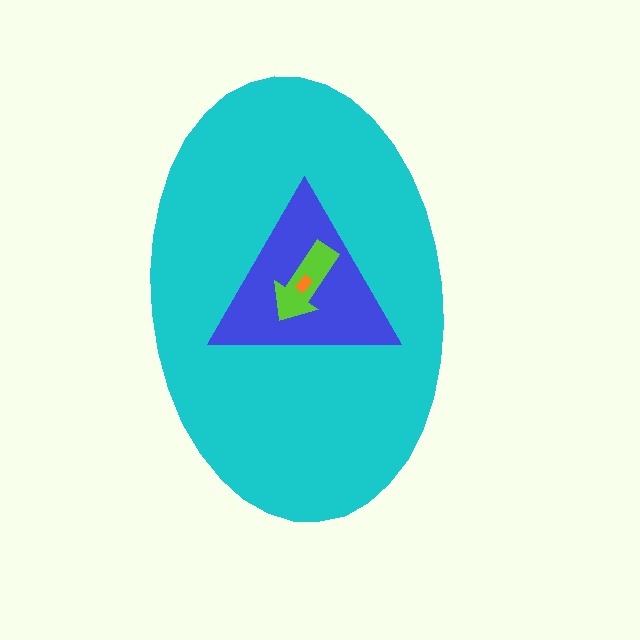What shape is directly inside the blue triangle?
The lime arrow.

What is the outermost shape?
The cyan ellipse.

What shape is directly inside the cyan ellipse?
The blue triangle.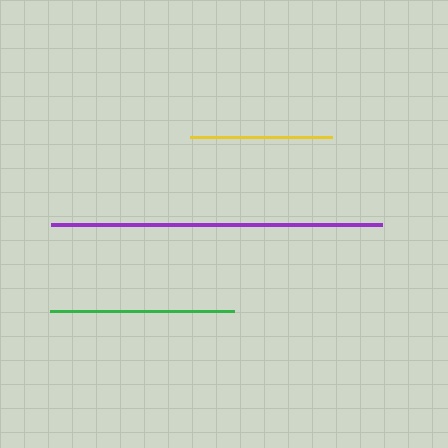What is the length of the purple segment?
The purple segment is approximately 331 pixels long.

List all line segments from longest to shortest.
From longest to shortest: purple, green, yellow.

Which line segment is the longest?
The purple line is the longest at approximately 331 pixels.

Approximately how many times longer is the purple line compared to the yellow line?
The purple line is approximately 2.3 times the length of the yellow line.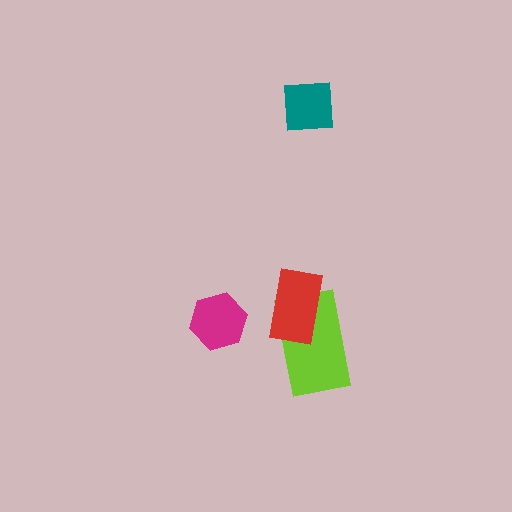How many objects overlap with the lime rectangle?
1 object overlaps with the lime rectangle.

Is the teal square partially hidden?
No, no other shape covers it.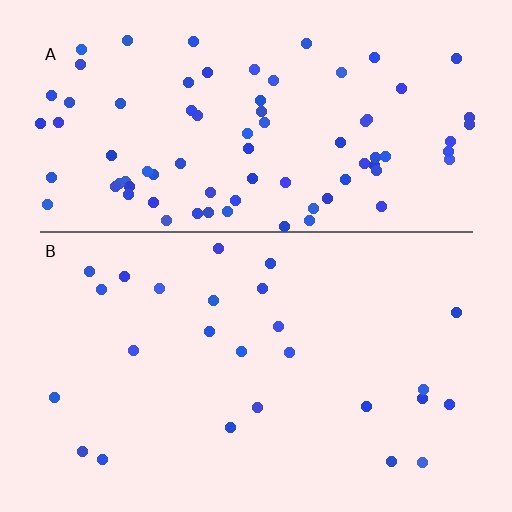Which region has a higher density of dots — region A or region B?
A (the top).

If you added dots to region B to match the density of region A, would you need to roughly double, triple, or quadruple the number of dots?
Approximately triple.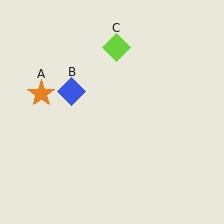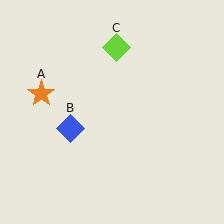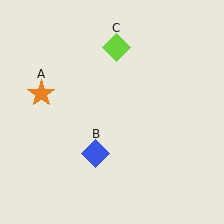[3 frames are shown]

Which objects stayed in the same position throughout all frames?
Orange star (object A) and lime diamond (object C) remained stationary.